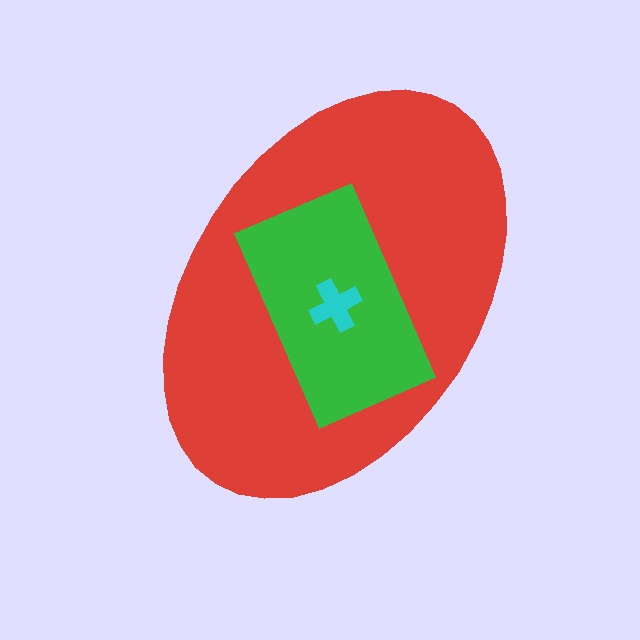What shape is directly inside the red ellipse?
The green rectangle.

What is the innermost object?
The cyan cross.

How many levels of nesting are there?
3.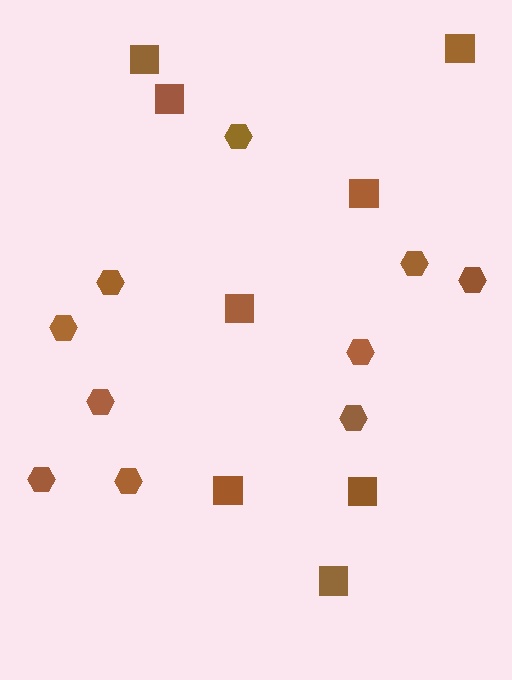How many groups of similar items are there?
There are 2 groups: one group of squares (8) and one group of hexagons (10).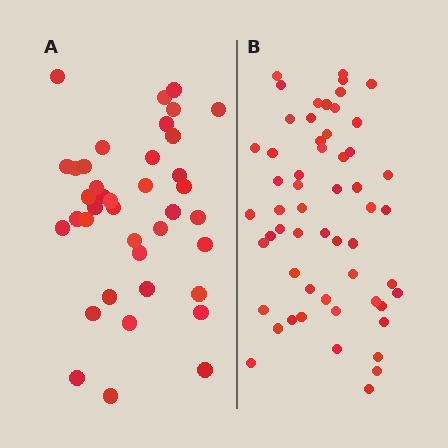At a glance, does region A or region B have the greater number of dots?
Region B (the right region) has more dots.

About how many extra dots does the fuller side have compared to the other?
Region B has approximately 15 more dots than region A.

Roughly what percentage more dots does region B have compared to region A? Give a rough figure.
About 45% more.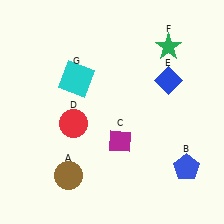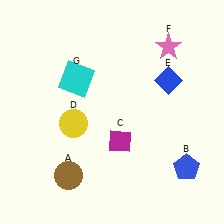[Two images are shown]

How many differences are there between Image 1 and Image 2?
There are 2 differences between the two images.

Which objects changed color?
D changed from red to yellow. F changed from green to pink.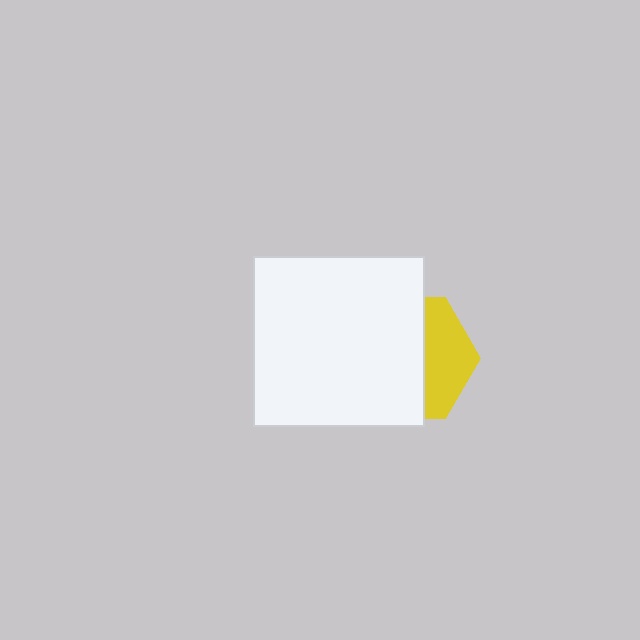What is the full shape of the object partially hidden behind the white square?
The partially hidden object is a yellow hexagon.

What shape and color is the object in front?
The object in front is a white square.